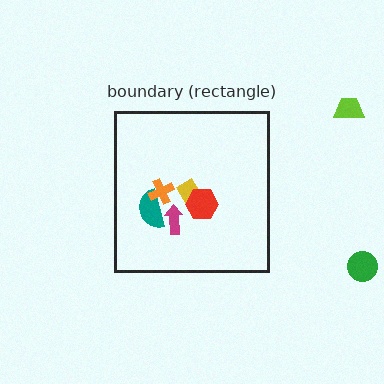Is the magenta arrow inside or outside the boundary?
Inside.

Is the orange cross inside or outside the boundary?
Inside.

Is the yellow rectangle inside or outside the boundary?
Inside.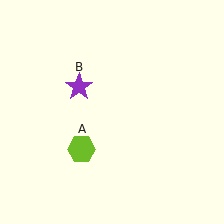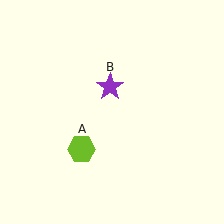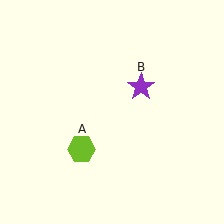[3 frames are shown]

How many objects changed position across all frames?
1 object changed position: purple star (object B).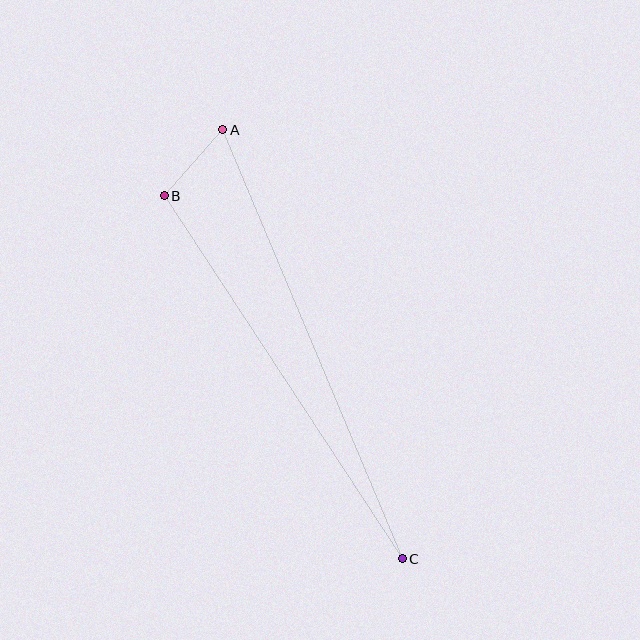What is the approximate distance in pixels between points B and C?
The distance between B and C is approximately 434 pixels.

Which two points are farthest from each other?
Points A and C are farthest from each other.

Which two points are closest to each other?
Points A and B are closest to each other.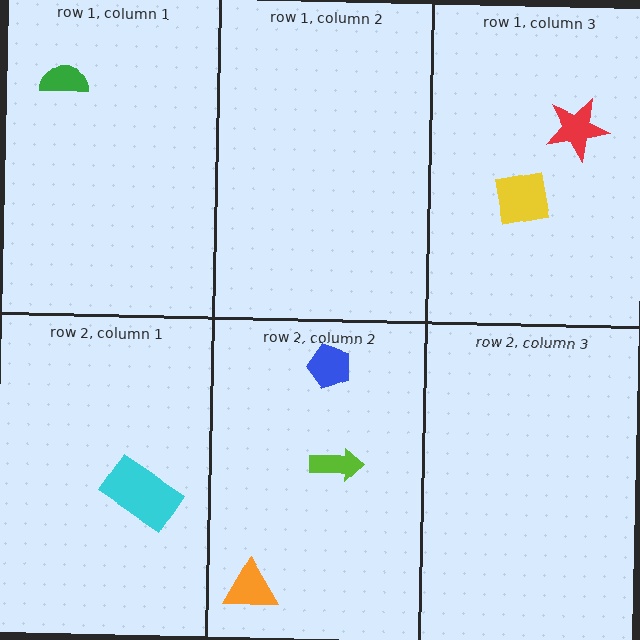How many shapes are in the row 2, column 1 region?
1.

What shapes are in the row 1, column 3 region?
The yellow square, the red star.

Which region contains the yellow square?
The row 1, column 3 region.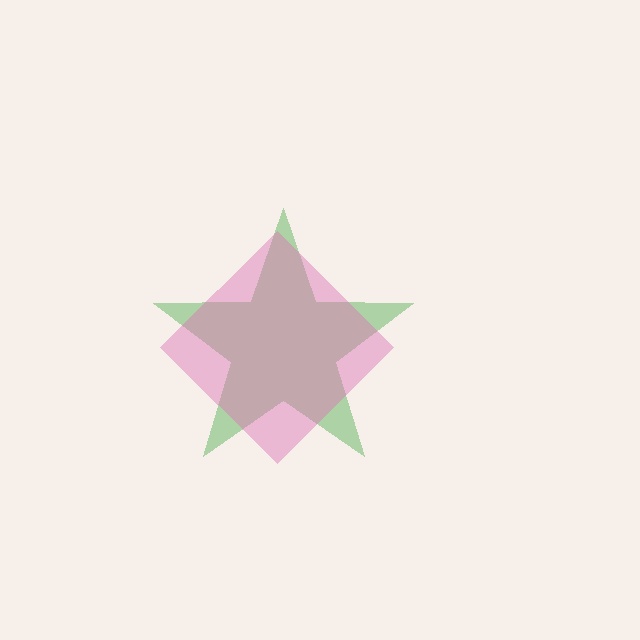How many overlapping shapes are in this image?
There are 2 overlapping shapes in the image.